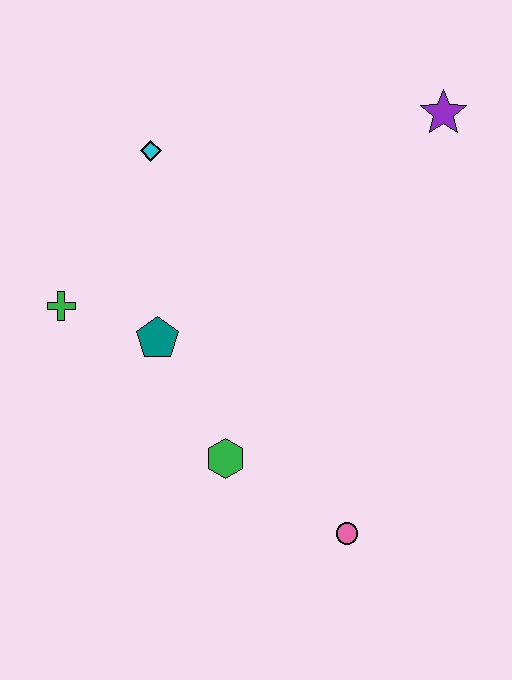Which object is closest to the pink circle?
The green hexagon is closest to the pink circle.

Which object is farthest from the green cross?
The purple star is farthest from the green cross.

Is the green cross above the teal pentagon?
Yes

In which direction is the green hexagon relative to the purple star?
The green hexagon is below the purple star.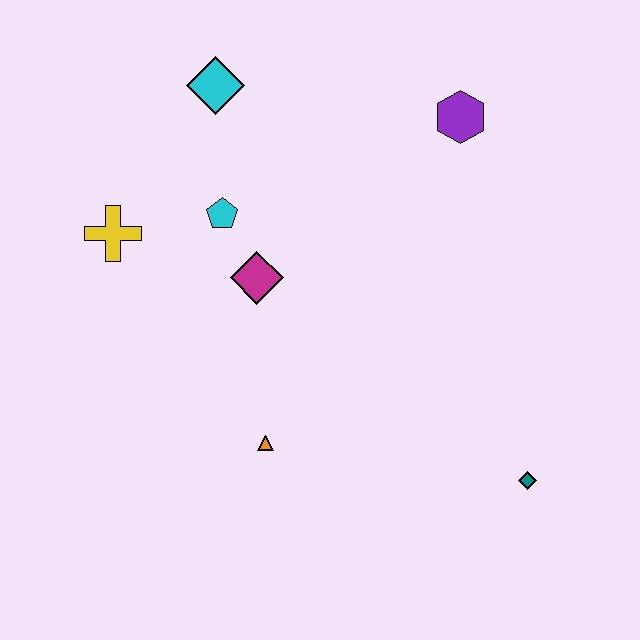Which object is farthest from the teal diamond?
The cyan diamond is farthest from the teal diamond.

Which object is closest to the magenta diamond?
The cyan pentagon is closest to the magenta diamond.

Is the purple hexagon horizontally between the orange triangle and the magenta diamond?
No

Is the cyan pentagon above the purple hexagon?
No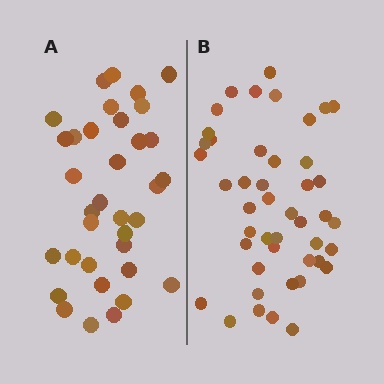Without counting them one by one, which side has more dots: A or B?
Region B (the right region) has more dots.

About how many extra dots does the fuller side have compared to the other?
Region B has roughly 10 or so more dots than region A.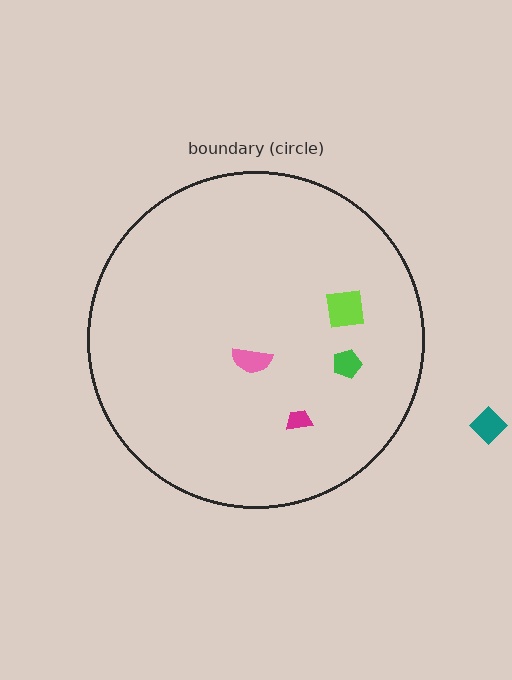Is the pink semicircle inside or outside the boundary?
Inside.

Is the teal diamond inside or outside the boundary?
Outside.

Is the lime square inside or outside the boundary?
Inside.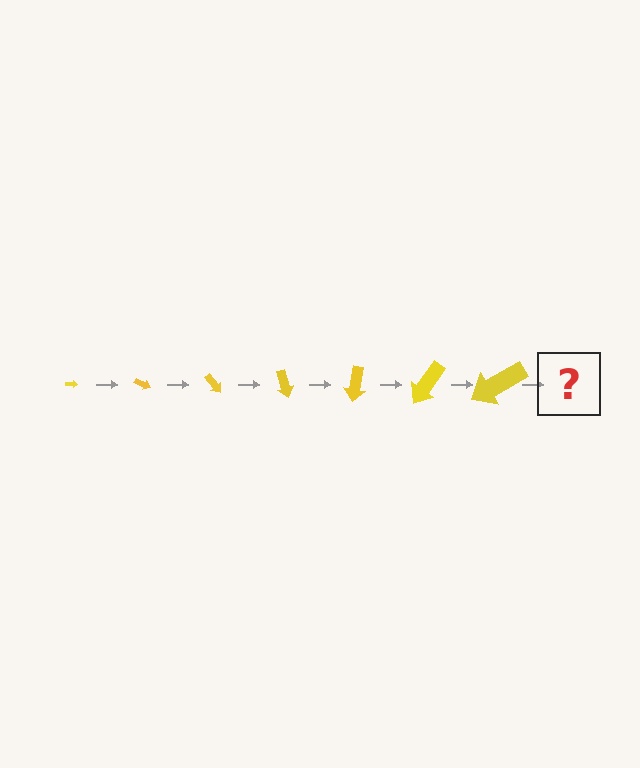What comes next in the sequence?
The next element should be an arrow, larger than the previous one and rotated 175 degrees from the start.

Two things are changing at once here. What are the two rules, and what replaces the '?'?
The two rules are that the arrow grows larger each step and it rotates 25 degrees each step. The '?' should be an arrow, larger than the previous one and rotated 175 degrees from the start.